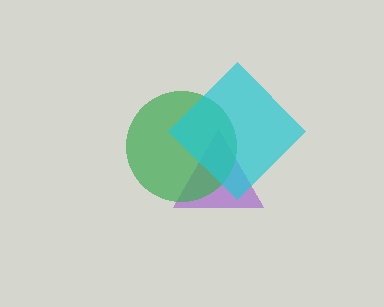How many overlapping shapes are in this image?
There are 3 overlapping shapes in the image.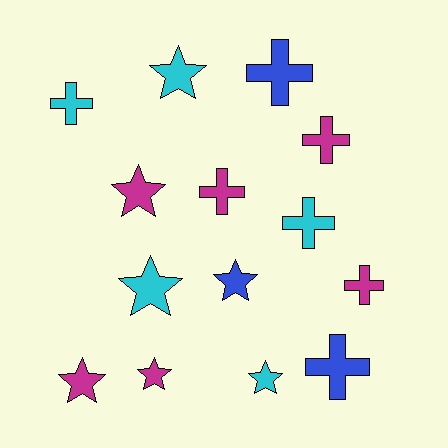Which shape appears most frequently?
Cross, with 7 objects.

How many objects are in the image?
There are 14 objects.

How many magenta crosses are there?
There are 3 magenta crosses.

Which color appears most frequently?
Magenta, with 6 objects.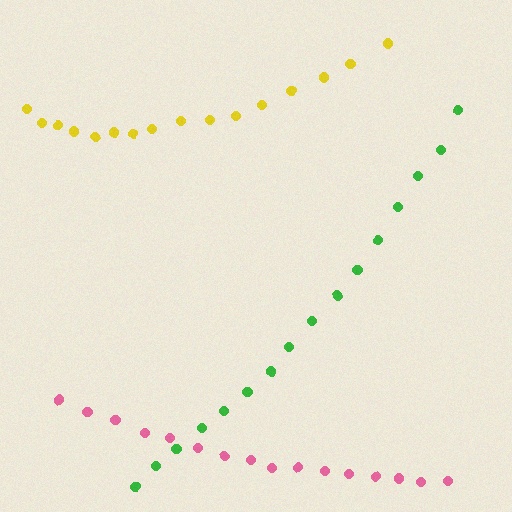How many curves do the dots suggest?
There are 3 distinct paths.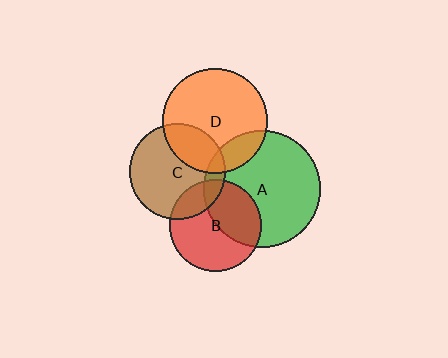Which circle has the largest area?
Circle A (green).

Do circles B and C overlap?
Yes.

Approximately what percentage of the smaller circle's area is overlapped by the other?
Approximately 20%.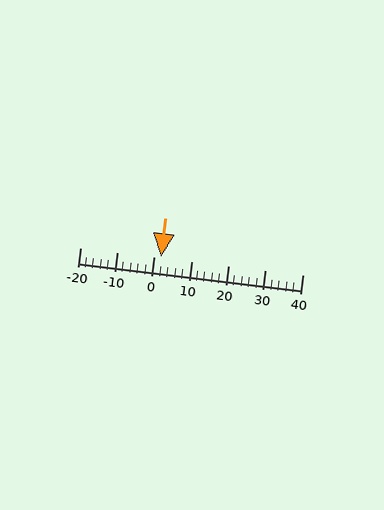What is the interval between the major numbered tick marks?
The major tick marks are spaced 10 units apart.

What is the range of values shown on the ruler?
The ruler shows values from -20 to 40.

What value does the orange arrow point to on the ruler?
The orange arrow points to approximately 2.